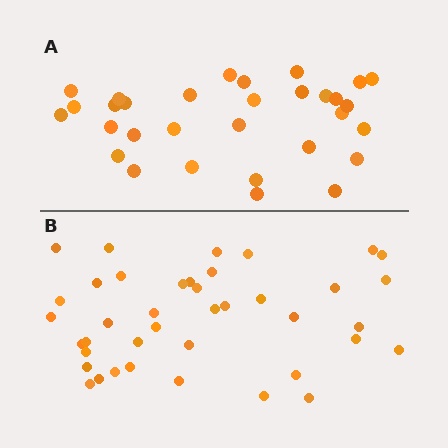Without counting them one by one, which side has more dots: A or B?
Region B (the bottom region) has more dots.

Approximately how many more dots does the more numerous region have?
Region B has roughly 8 or so more dots than region A.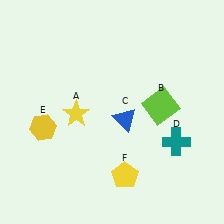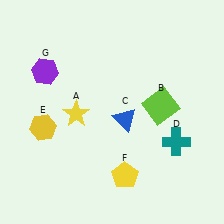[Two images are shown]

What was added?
A purple hexagon (G) was added in Image 2.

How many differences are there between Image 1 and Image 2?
There is 1 difference between the two images.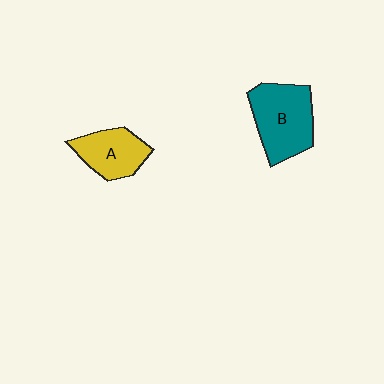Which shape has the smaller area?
Shape A (yellow).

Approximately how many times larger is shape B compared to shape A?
Approximately 1.4 times.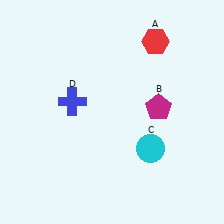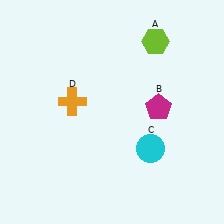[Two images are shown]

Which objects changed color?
A changed from red to lime. D changed from blue to orange.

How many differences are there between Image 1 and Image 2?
There are 2 differences between the two images.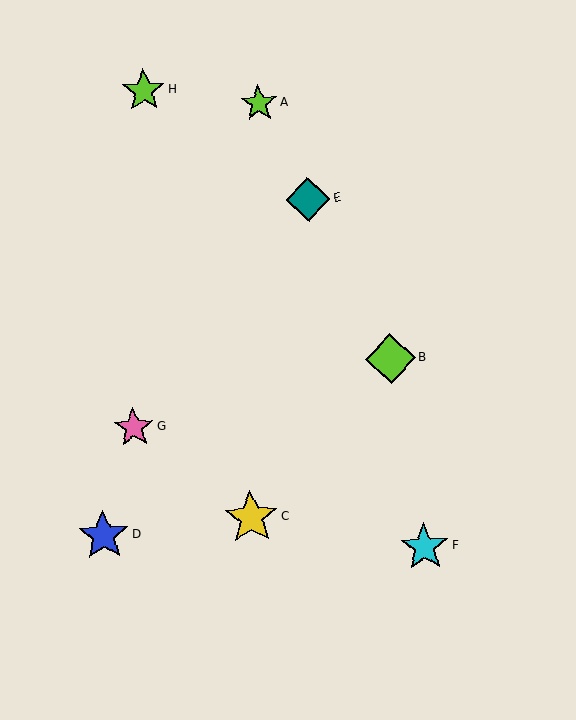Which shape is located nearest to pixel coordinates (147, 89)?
The lime star (labeled H) at (144, 91) is nearest to that location.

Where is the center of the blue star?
The center of the blue star is at (104, 536).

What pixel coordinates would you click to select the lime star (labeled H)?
Click at (144, 91) to select the lime star H.